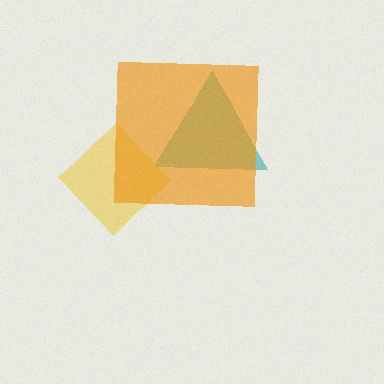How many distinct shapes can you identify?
There are 3 distinct shapes: a teal triangle, a yellow diamond, an orange square.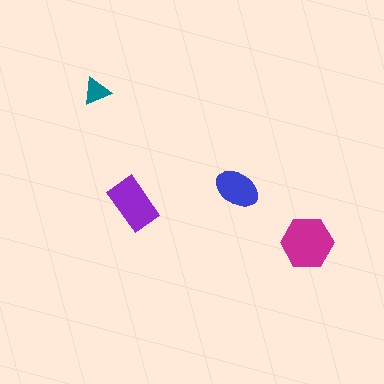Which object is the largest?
The magenta hexagon.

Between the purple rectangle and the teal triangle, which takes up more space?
The purple rectangle.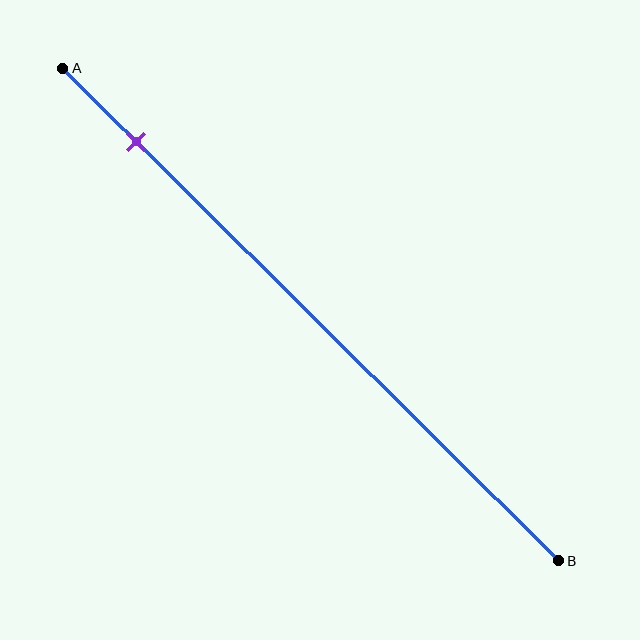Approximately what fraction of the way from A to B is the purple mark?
The purple mark is approximately 15% of the way from A to B.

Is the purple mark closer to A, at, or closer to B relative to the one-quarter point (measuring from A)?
The purple mark is closer to point A than the one-quarter point of segment AB.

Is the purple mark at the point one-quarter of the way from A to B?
No, the mark is at about 15% from A, not at the 25% one-quarter point.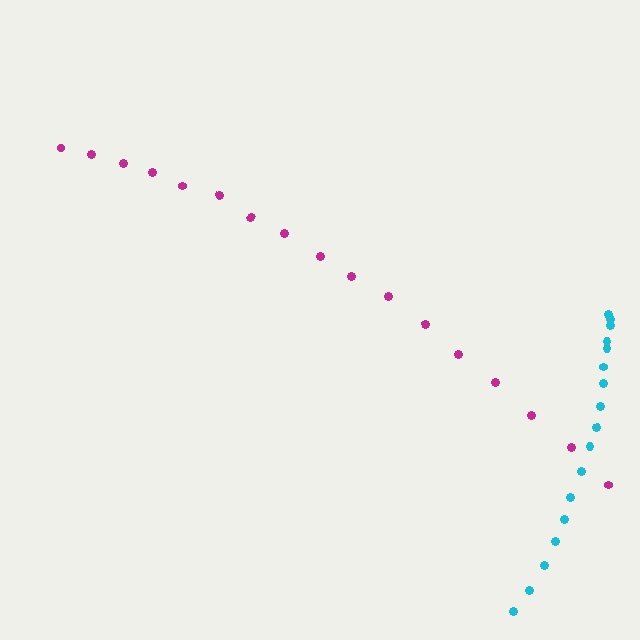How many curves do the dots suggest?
There are 2 distinct paths.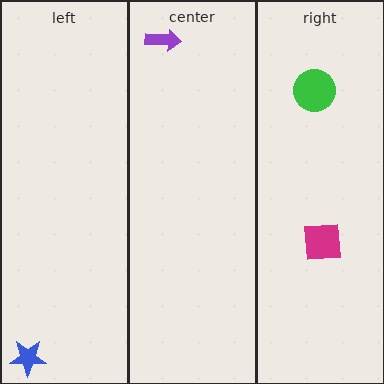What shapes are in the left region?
The blue star.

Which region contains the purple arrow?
The center region.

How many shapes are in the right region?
2.